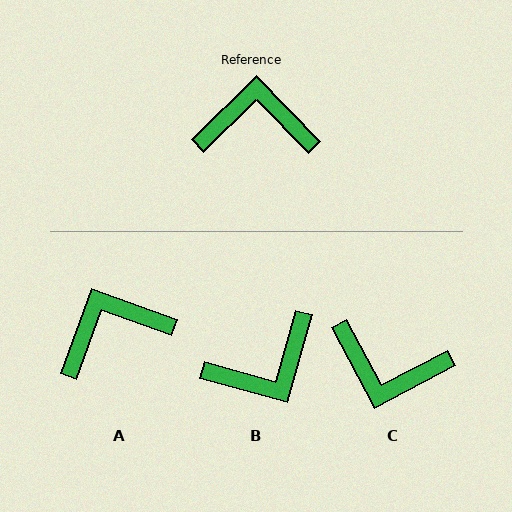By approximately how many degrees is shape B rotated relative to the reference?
Approximately 150 degrees clockwise.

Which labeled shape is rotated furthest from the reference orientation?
C, about 163 degrees away.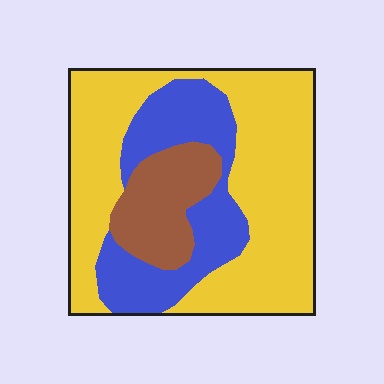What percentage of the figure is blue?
Blue covers roughly 25% of the figure.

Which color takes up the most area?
Yellow, at roughly 60%.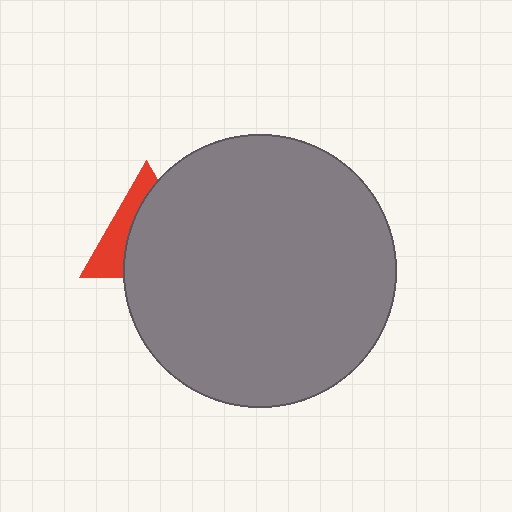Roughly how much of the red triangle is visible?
A small part of it is visible (roughly 35%).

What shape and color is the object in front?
The object in front is a gray circle.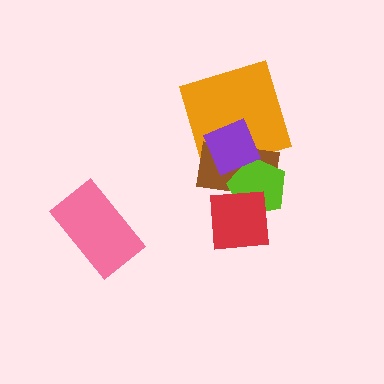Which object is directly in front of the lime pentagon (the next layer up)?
The purple diamond is directly in front of the lime pentagon.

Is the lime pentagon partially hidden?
Yes, it is partially covered by another shape.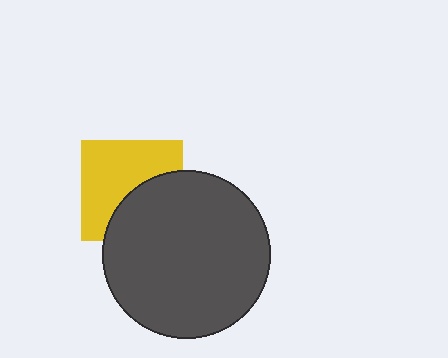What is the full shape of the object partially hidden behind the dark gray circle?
The partially hidden object is a yellow square.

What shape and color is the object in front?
The object in front is a dark gray circle.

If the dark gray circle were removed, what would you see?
You would see the complete yellow square.